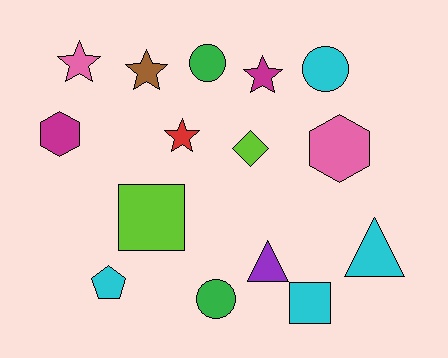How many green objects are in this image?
There are 2 green objects.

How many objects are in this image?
There are 15 objects.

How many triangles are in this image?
There are 2 triangles.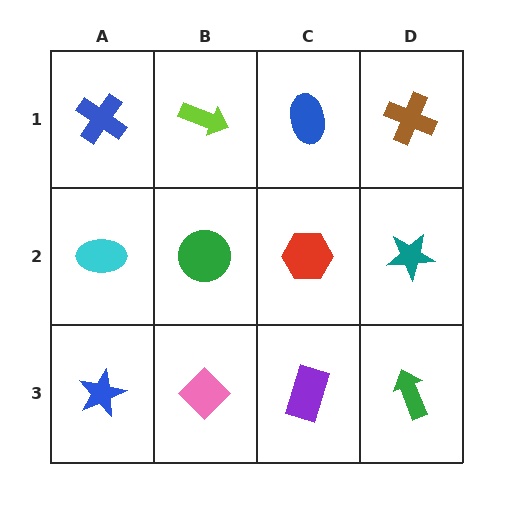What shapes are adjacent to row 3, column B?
A green circle (row 2, column B), a blue star (row 3, column A), a purple rectangle (row 3, column C).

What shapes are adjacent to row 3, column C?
A red hexagon (row 2, column C), a pink diamond (row 3, column B), a green arrow (row 3, column D).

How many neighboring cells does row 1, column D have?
2.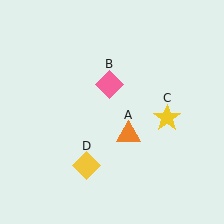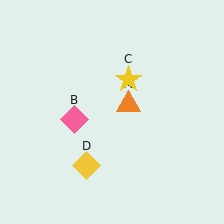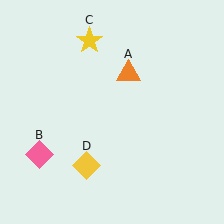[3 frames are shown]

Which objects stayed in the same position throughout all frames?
Yellow diamond (object D) remained stationary.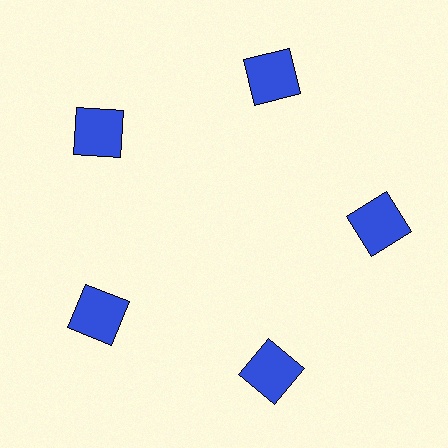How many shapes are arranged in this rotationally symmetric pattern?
There are 5 shapes, arranged in 5 groups of 1.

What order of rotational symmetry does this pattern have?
This pattern has 5-fold rotational symmetry.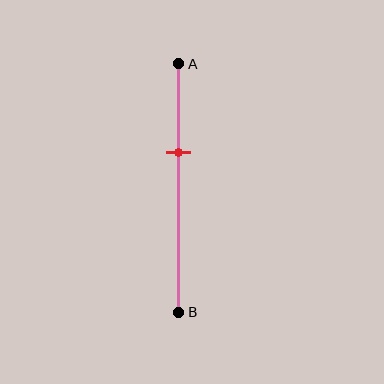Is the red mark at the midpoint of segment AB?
No, the mark is at about 35% from A, not at the 50% midpoint.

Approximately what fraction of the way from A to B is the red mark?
The red mark is approximately 35% of the way from A to B.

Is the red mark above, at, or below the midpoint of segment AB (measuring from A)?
The red mark is above the midpoint of segment AB.